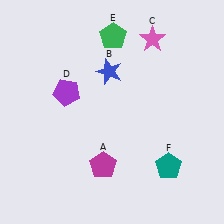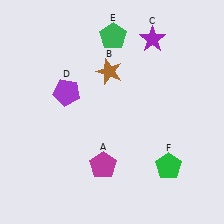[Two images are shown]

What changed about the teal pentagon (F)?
In Image 1, F is teal. In Image 2, it changed to green.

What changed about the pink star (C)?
In Image 1, C is pink. In Image 2, it changed to purple.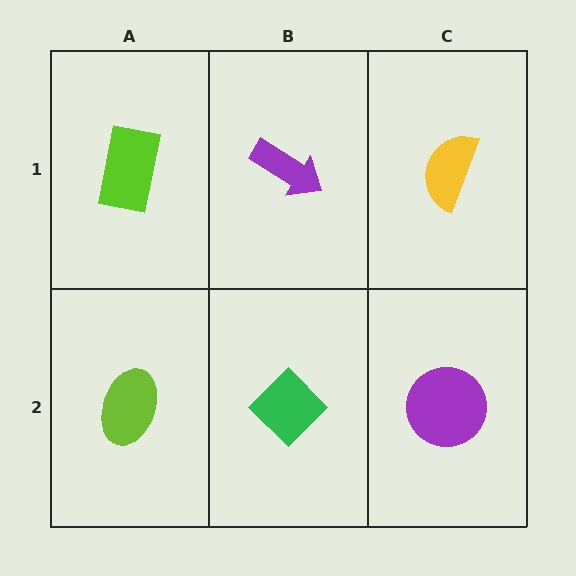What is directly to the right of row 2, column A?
A green diamond.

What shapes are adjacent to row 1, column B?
A green diamond (row 2, column B), a lime rectangle (row 1, column A), a yellow semicircle (row 1, column C).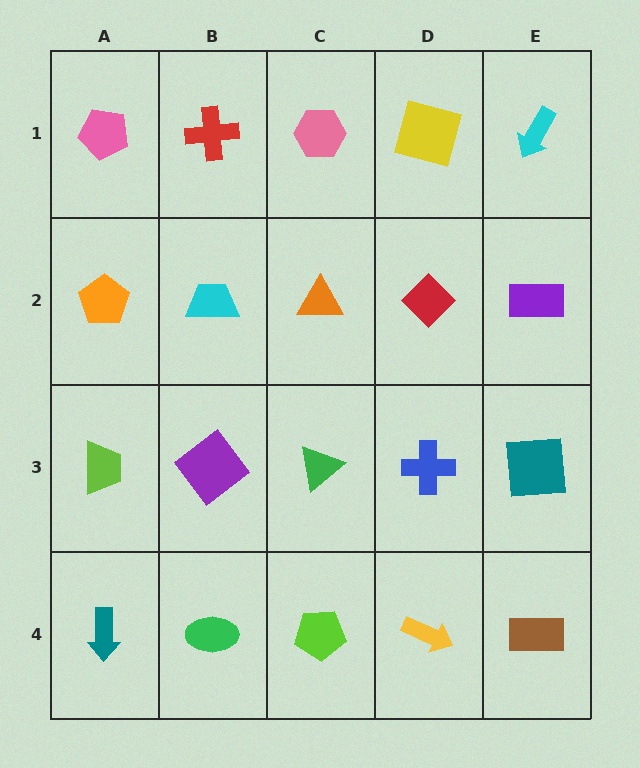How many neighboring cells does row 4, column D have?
3.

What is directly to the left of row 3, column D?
A green triangle.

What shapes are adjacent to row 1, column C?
An orange triangle (row 2, column C), a red cross (row 1, column B), a yellow square (row 1, column D).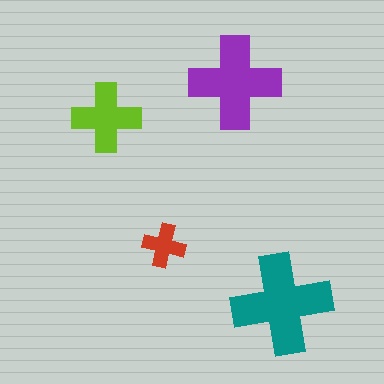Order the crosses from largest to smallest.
the teal one, the purple one, the lime one, the red one.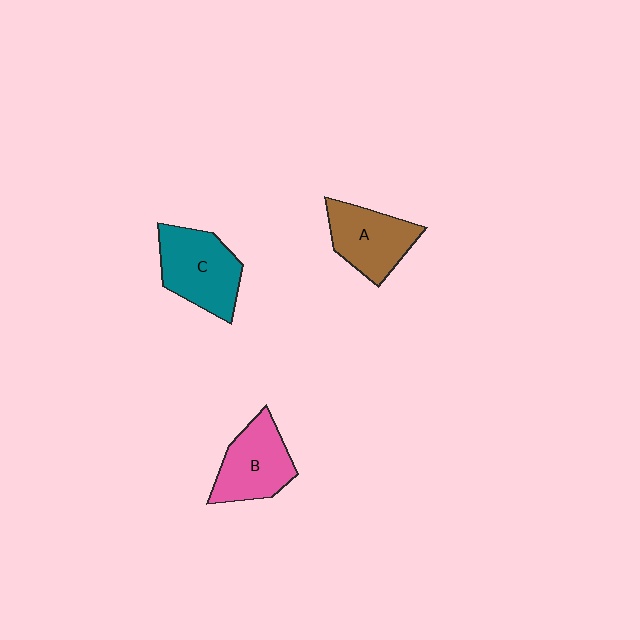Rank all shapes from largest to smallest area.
From largest to smallest: C (teal), B (pink), A (brown).